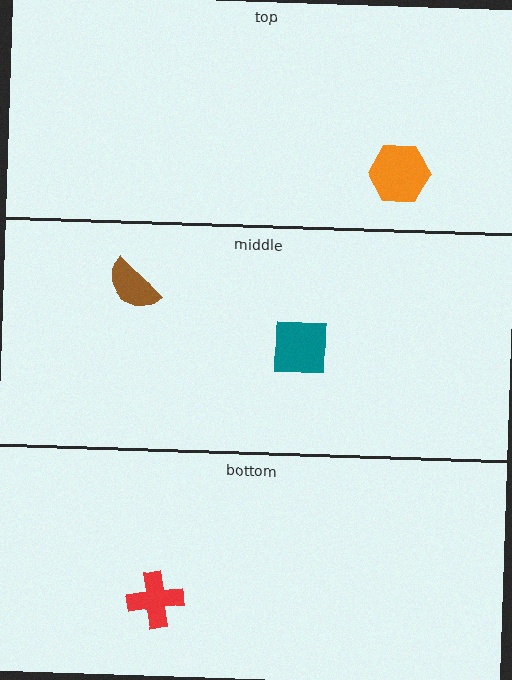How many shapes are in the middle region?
2.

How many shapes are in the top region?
1.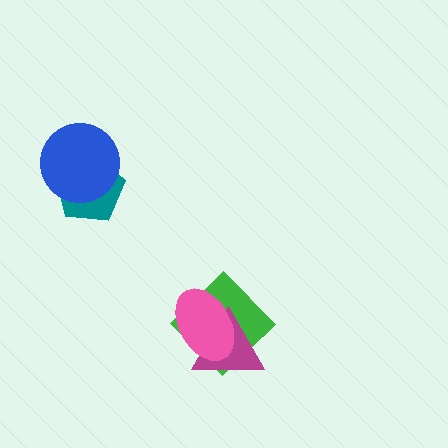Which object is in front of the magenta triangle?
The pink ellipse is in front of the magenta triangle.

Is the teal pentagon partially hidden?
Yes, it is partially covered by another shape.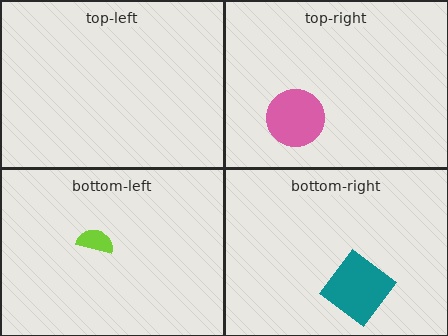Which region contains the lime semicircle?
The bottom-left region.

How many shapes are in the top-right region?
1.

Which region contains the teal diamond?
The bottom-right region.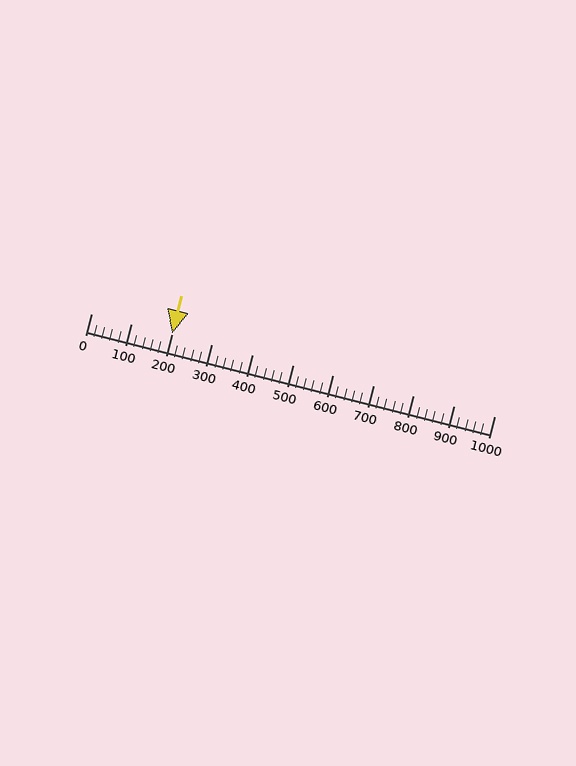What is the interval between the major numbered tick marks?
The major tick marks are spaced 100 units apart.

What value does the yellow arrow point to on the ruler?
The yellow arrow points to approximately 201.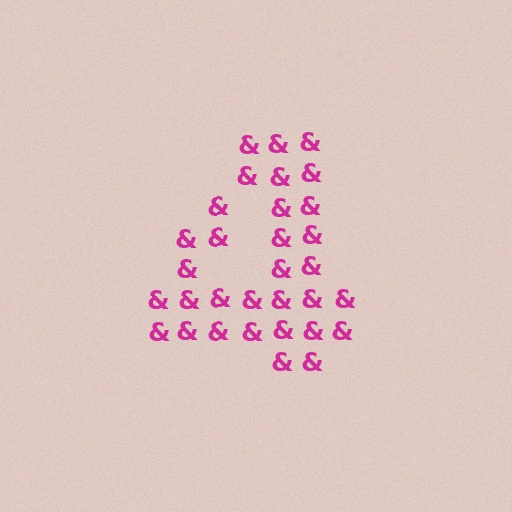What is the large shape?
The large shape is the digit 4.